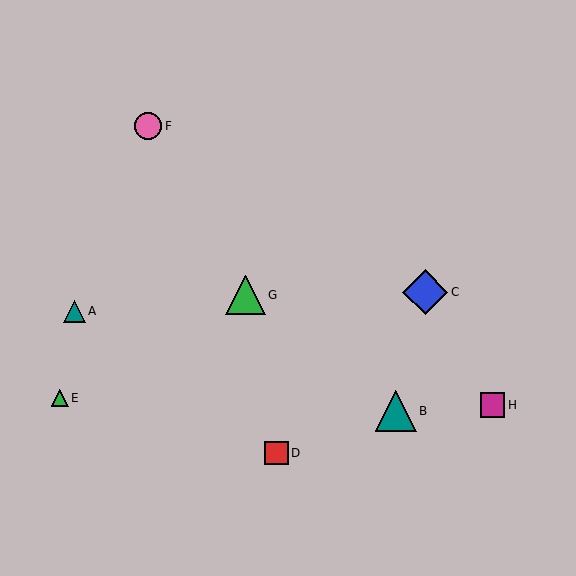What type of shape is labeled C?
Shape C is a blue diamond.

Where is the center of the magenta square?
The center of the magenta square is at (492, 405).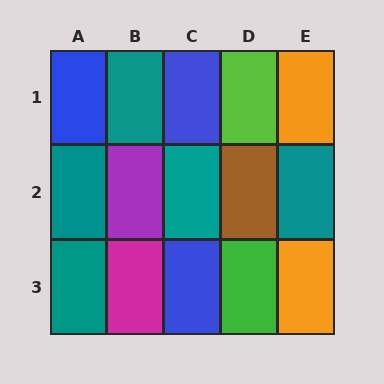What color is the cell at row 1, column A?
Blue.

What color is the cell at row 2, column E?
Teal.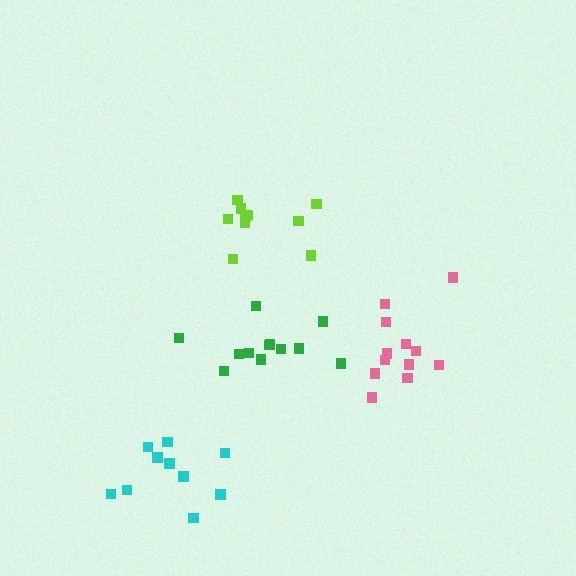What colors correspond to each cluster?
The clusters are colored: pink, lime, cyan, green.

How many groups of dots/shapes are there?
There are 4 groups.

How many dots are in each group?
Group 1: 12 dots, Group 2: 10 dots, Group 3: 10 dots, Group 4: 12 dots (44 total).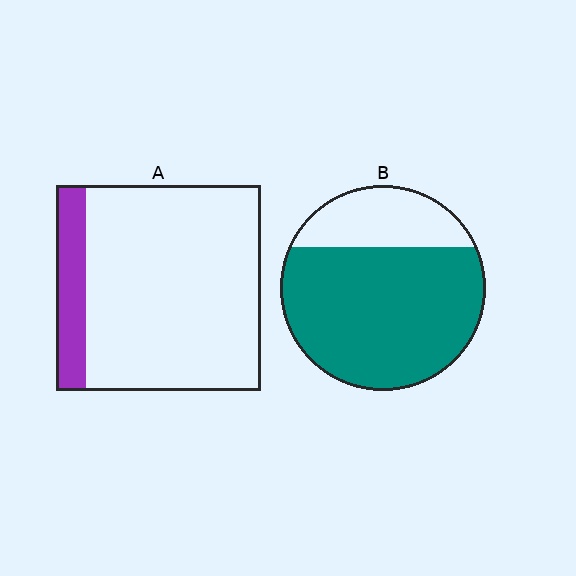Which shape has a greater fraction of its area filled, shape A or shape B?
Shape B.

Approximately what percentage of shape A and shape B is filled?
A is approximately 15% and B is approximately 75%.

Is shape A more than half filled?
No.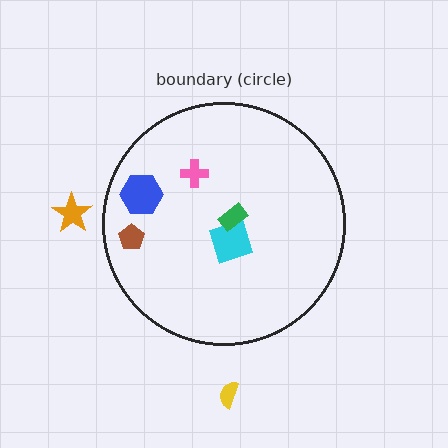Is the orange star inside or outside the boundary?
Outside.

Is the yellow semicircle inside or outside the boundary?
Outside.